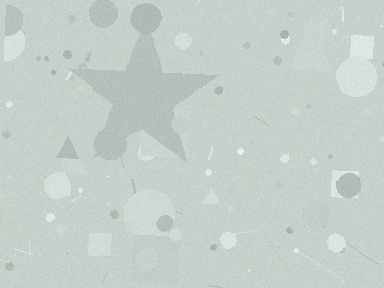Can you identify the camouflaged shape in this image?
The camouflaged shape is a star.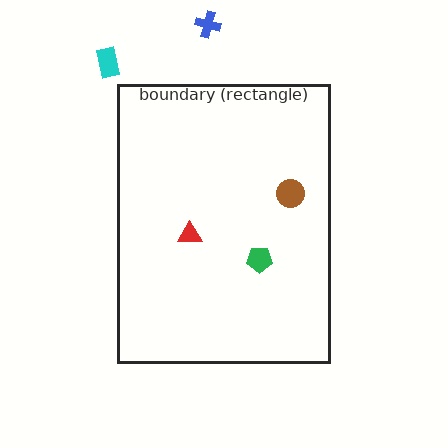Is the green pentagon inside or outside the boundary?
Inside.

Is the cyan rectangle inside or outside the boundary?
Outside.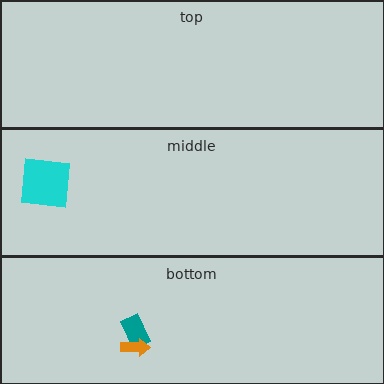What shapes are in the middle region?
The cyan square.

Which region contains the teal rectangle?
The bottom region.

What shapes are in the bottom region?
The teal rectangle, the orange arrow.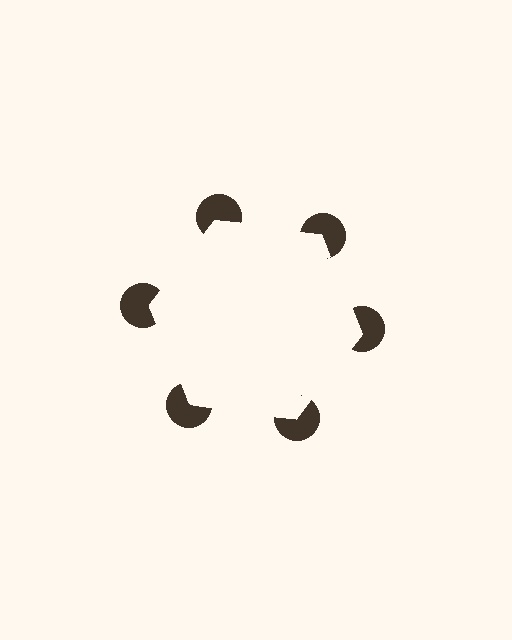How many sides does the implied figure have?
6 sides.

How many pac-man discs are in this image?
There are 6 — one at each vertex of the illusory hexagon.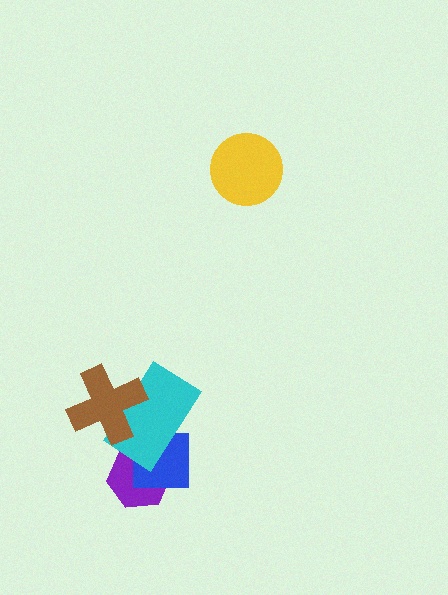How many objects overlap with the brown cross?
1 object overlaps with the brown cross.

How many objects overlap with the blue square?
2 objects overlap with the blue square.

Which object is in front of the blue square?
The cyan rectangle is in front of the blue square.